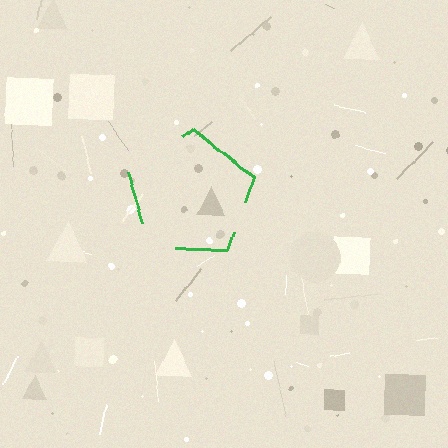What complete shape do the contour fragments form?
The contour fragments form a pentagon.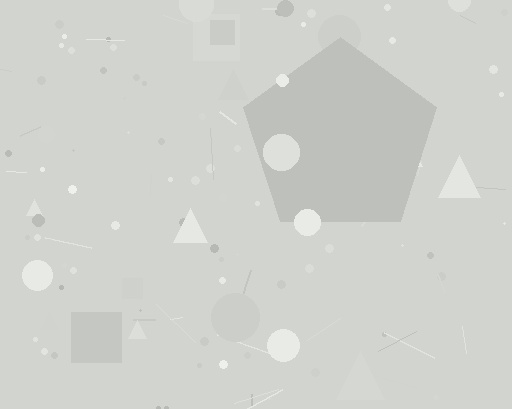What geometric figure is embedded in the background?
A pentagon is embedded in the background.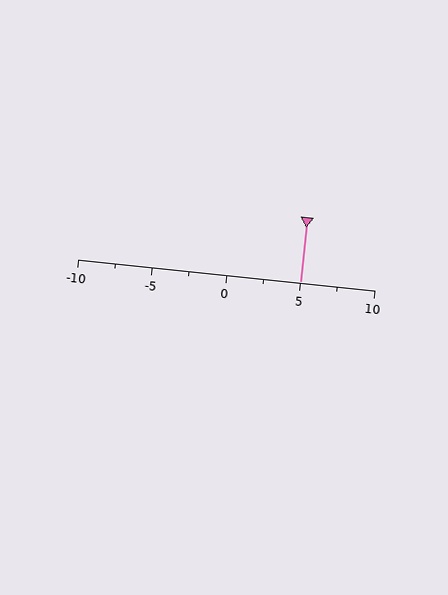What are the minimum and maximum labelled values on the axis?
The axis runs from -10 to 10.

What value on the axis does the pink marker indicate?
The marker indicates approximately 5.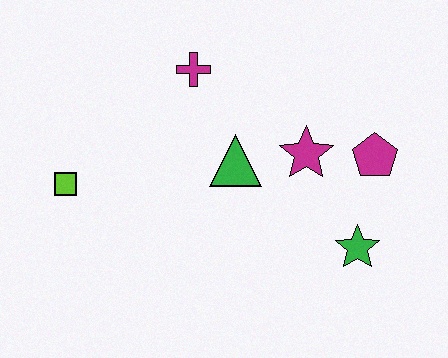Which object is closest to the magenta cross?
The green triangle is closest to the magenta cross.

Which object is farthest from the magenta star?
The lime square is farthest from the magenta star.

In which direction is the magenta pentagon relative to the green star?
The magenta pentagon is above the green star.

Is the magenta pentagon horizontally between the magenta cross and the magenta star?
No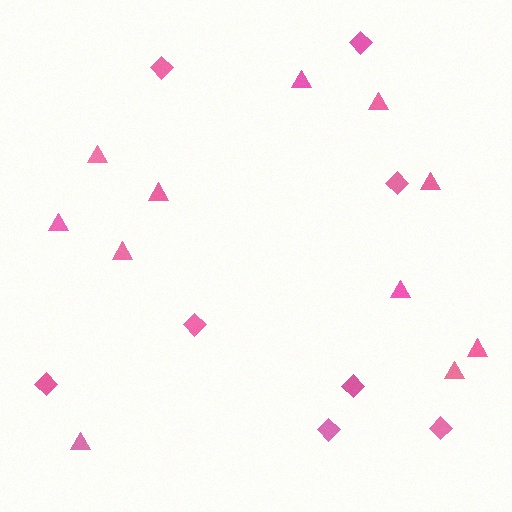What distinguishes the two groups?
There are 2 groups: one group of triangles (11) and one group of diamonds (8).